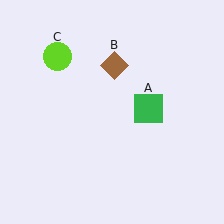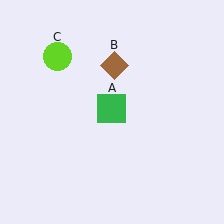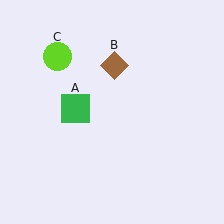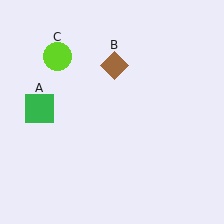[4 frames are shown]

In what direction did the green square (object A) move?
The green square (object A) moved left.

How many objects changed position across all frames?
1 object changed position: green square (object A).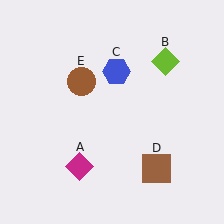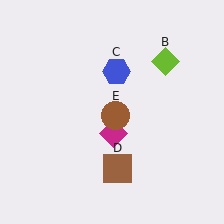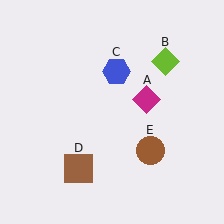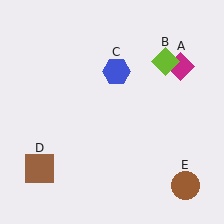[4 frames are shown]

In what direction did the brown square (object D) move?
The brown square (object D) moved left.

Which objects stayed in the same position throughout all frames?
Lime diamond (object B) and blue hexagon (object C) remained stationary.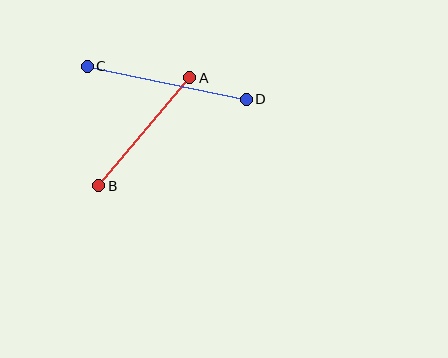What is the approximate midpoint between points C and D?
The midpoint is at approximately (167, 83) pixels.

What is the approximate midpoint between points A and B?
The midpoint is at approximately (144, 132) pixels.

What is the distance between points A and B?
The distance is approximately 141 pixels.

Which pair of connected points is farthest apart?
Points C and D are farthest apart.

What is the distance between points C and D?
The distance is approximately 162 pixels.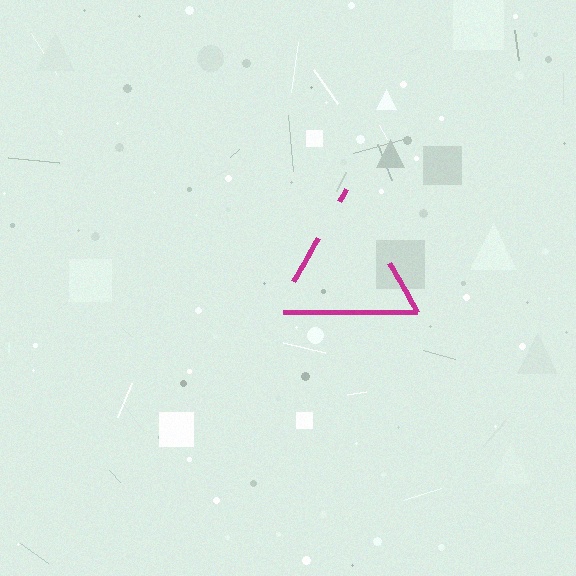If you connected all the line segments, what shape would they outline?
They would outline a triangle.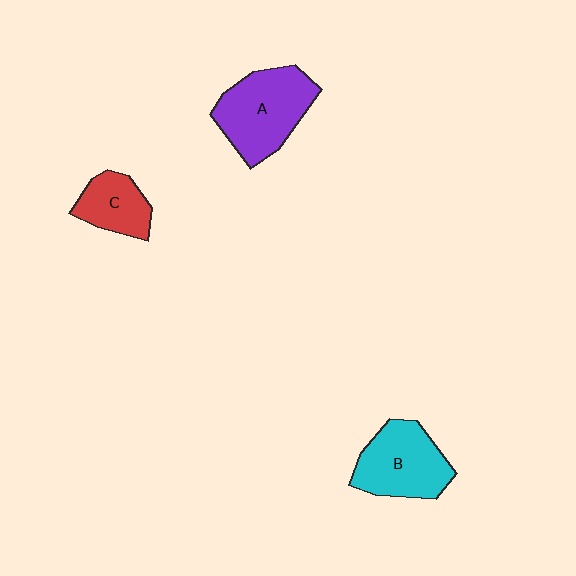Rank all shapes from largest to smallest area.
From largest to smallest: A (purple), B (cyan), C (red).